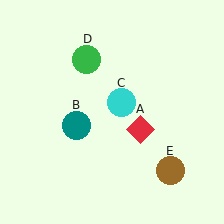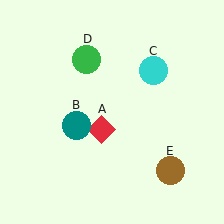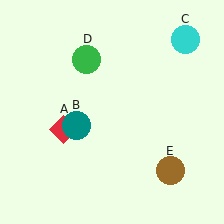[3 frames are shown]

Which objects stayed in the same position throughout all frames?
Teal circle (object B) and green circle (object D) and brown circle (object E) remained stationary.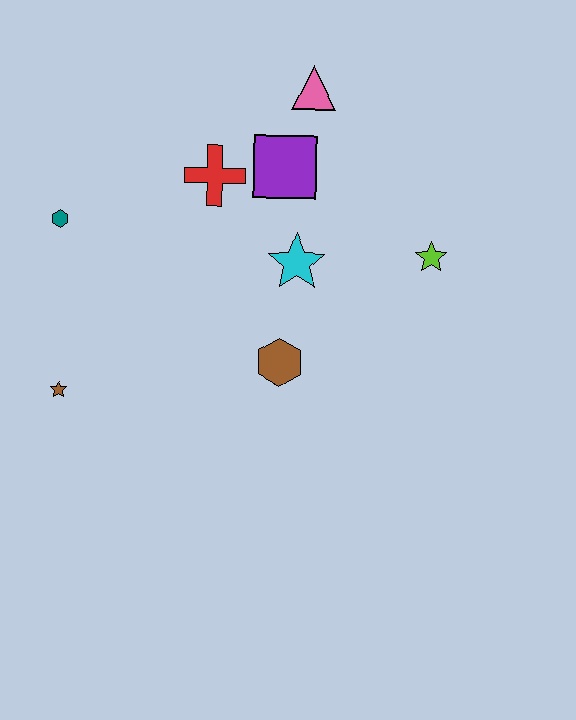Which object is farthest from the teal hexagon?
The lime star is farthest from the teal hexagon.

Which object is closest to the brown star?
The teal hexagon is closest to the brown star.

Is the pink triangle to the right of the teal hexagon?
Yes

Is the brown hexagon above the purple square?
No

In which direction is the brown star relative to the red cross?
The brown star is below the red cross.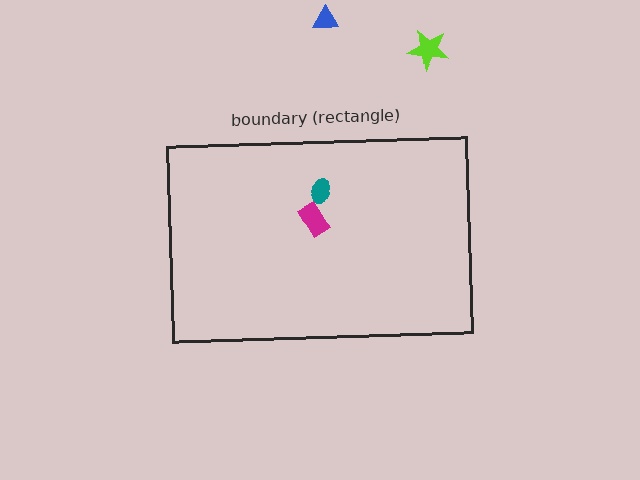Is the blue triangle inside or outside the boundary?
Outside.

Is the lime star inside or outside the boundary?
Outside.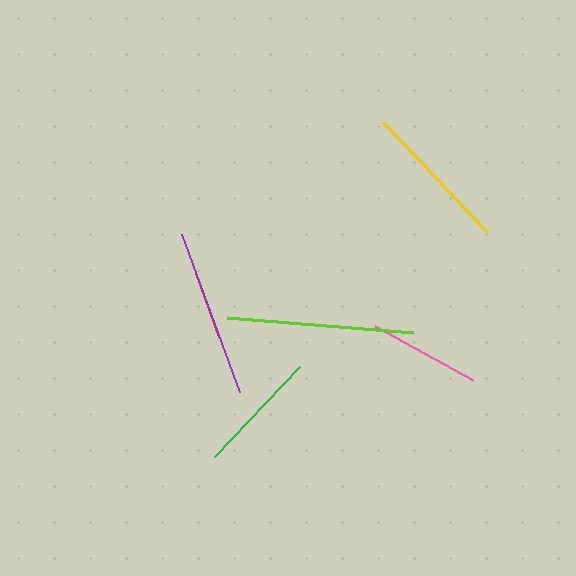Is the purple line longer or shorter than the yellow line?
The purple line is longer than the yellow line.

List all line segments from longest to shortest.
From longest to shortest: lime, purple, yellow, green, pink, red.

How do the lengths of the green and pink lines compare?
The green and pink lines are approximately the same length.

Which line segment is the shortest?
The red line is the shortest at approximately 68 pixels.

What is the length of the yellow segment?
The yellow segment is approximately 151 pixels long.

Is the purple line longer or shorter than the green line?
The purple line is longer than the green line.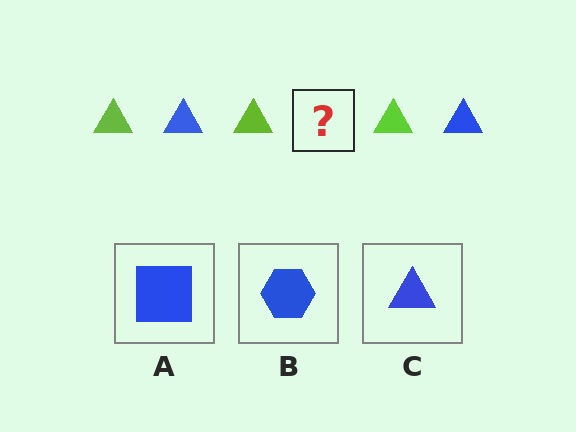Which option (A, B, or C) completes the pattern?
C.